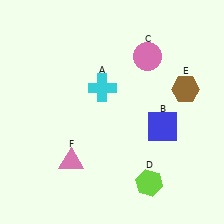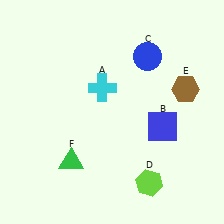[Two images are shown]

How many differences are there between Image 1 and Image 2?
There are 2 differences between the two images.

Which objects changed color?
C changed from pink to blue. F changed from pink to green.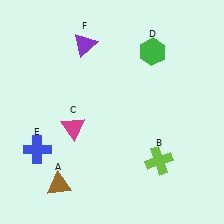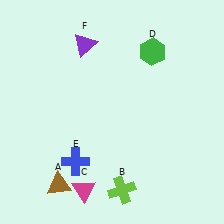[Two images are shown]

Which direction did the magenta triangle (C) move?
The magenta triangle (C) moved down.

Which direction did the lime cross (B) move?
The lime cross (B) moved left.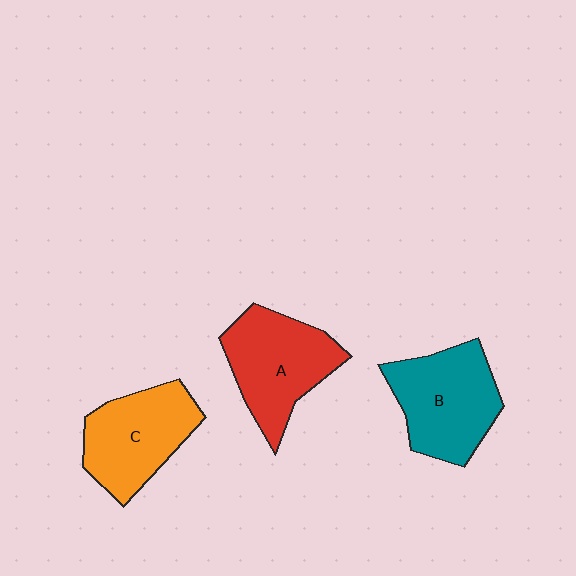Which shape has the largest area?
Shape B (teal).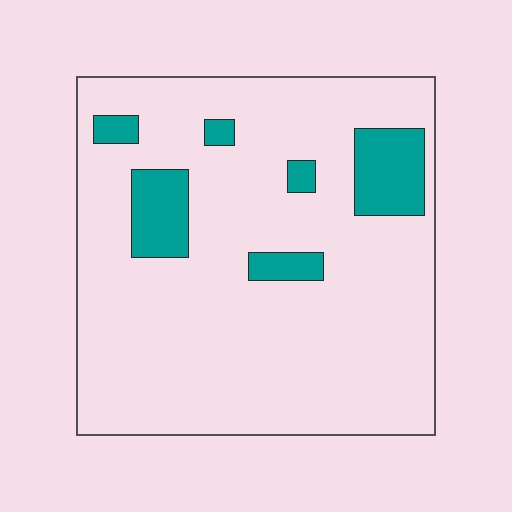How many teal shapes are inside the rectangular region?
6.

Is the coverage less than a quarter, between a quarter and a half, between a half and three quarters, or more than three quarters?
Less than a quarter.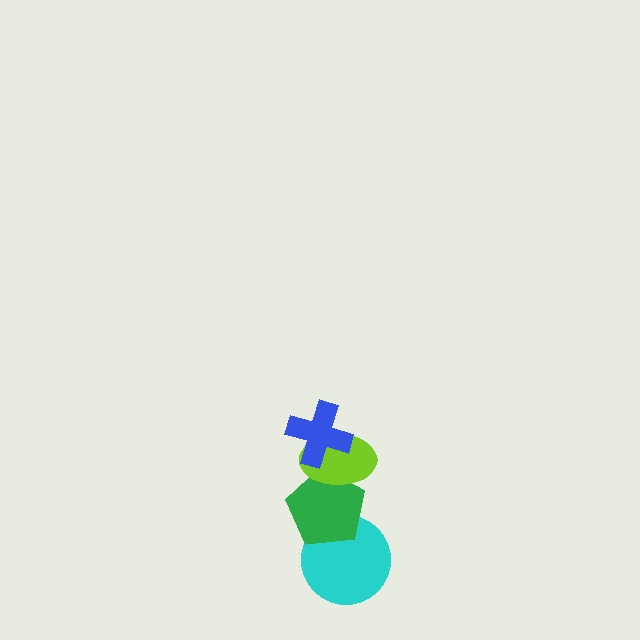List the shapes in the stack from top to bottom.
From top to bottom: the blue cross, the lime ellipse, the green pentagon, the cyan circle.